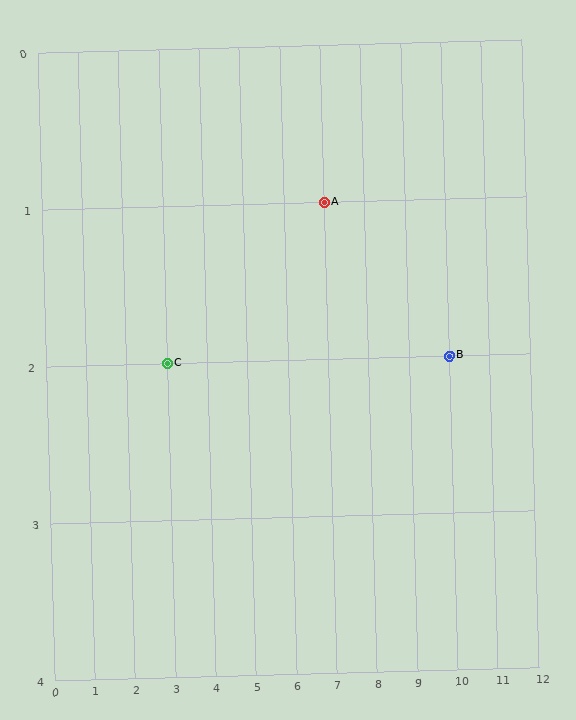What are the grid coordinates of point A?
Point A is at grid coordinates (7, 1).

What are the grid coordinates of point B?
Point B is at grid coordinates (10, 2).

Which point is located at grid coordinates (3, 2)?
Point C is at (3, 2).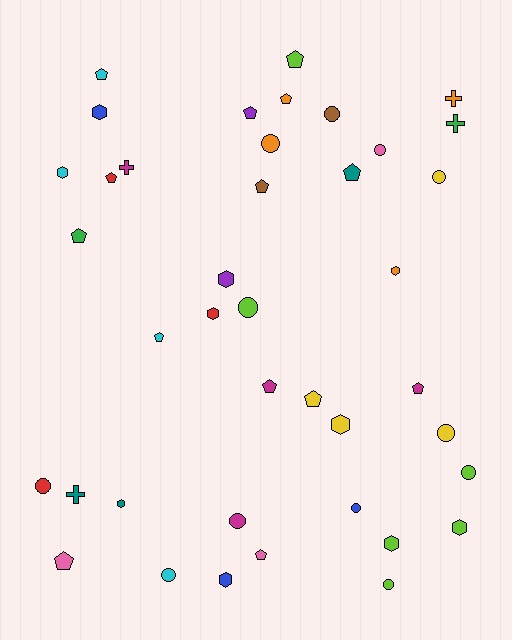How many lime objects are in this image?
There are 6 lime objects.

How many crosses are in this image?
There are 4 crosses.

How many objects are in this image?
There are 40 objects.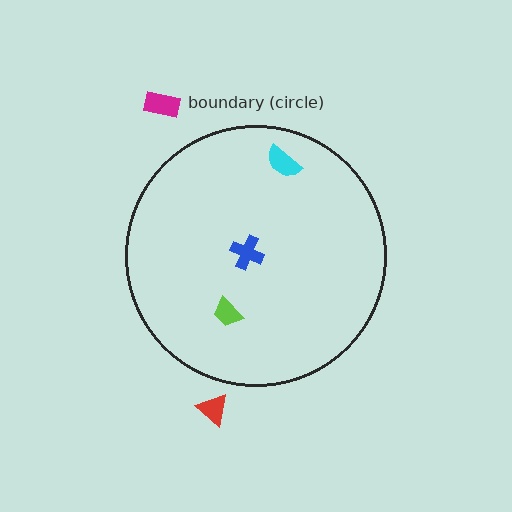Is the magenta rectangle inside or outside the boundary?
Outside.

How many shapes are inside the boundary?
3 inside, 2 outside.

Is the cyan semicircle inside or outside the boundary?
Inside.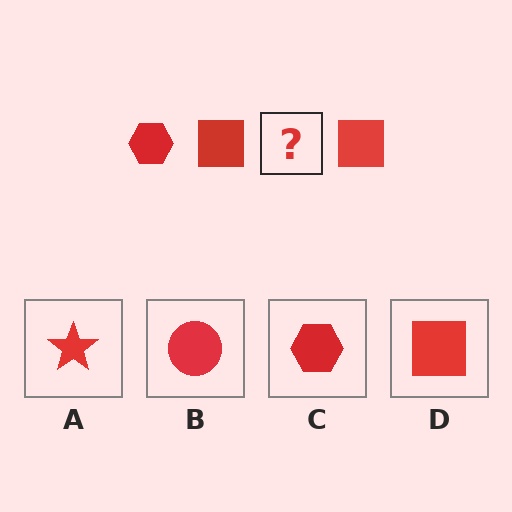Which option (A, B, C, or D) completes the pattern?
C.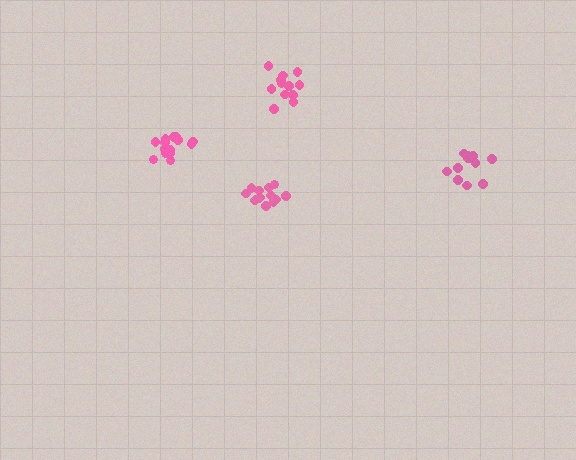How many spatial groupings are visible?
There are 4 spatial groupings.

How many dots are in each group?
Group 1: 14 dots, Group 2: 12 dots, Group 3: 14 dots, Group 4: 12 dots (52 total).